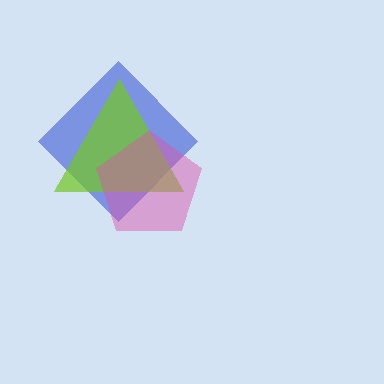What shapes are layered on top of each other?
The layered shapes are: a blue diamond, a lime triangle, a pink pentagon.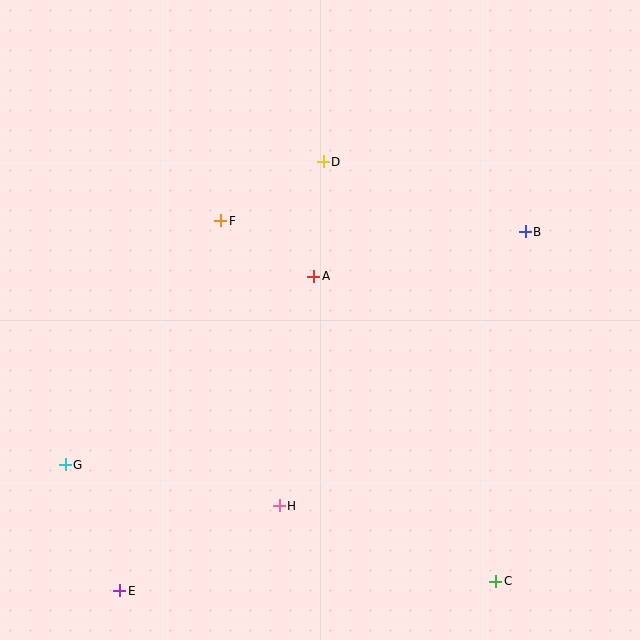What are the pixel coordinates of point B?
Point B is at (525, 232).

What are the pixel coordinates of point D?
Point D is at (323, 162).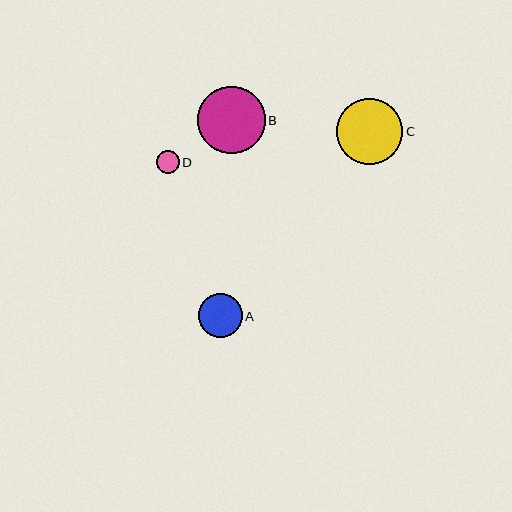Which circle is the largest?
Circle B is the largest with a size of approximately 68 pixels.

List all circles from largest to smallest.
From largest to smallest: B, C, A, D.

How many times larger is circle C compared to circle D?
Circle C is approximately 2.9 times the size of circle D.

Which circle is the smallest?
Circle D is the smallest with a size of approximately 23 pixels.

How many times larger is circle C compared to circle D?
Circle C is approximately 2.9 times the size of circle D.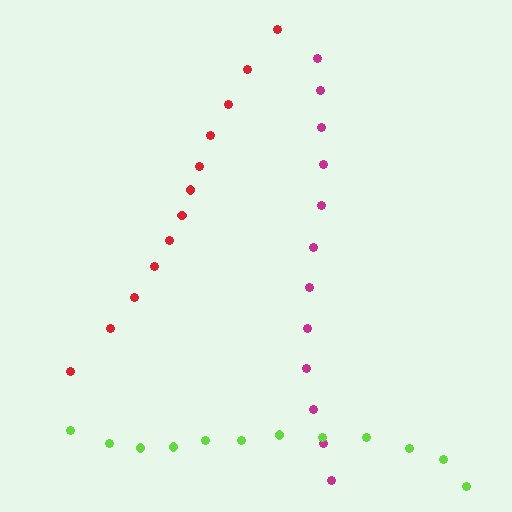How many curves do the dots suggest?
There are 3 distinct paths.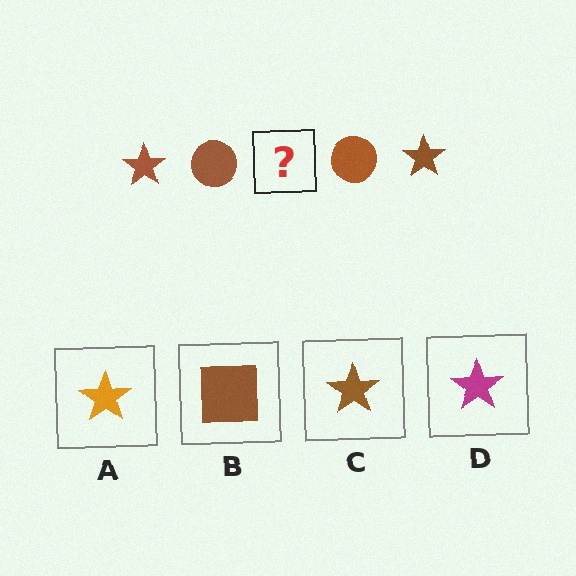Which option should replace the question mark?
Option C.